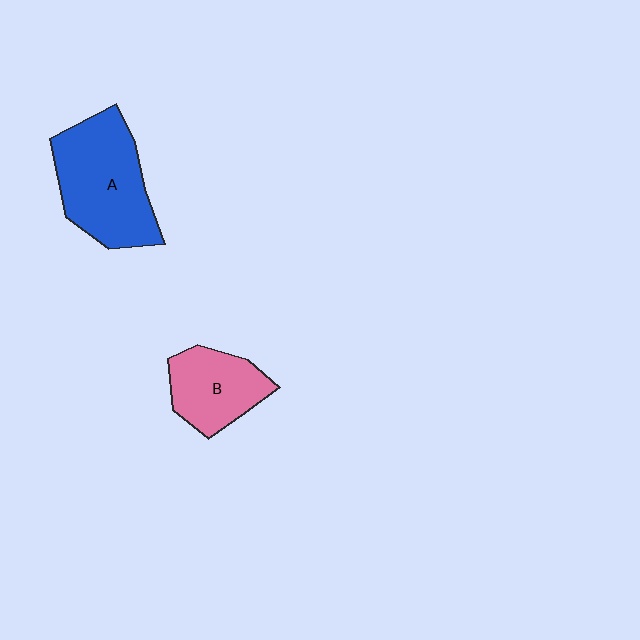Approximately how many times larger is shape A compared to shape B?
Approximately 1.6 times.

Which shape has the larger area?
Shape A (blue).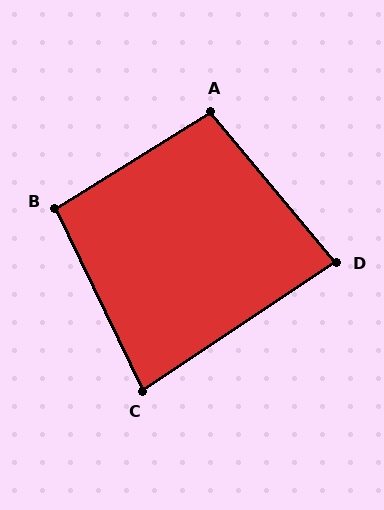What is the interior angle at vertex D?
Approximately 84 degrees (acute).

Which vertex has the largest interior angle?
A, at approximately 98 degrees.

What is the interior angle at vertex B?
Approximately 96 degrees (obtuse).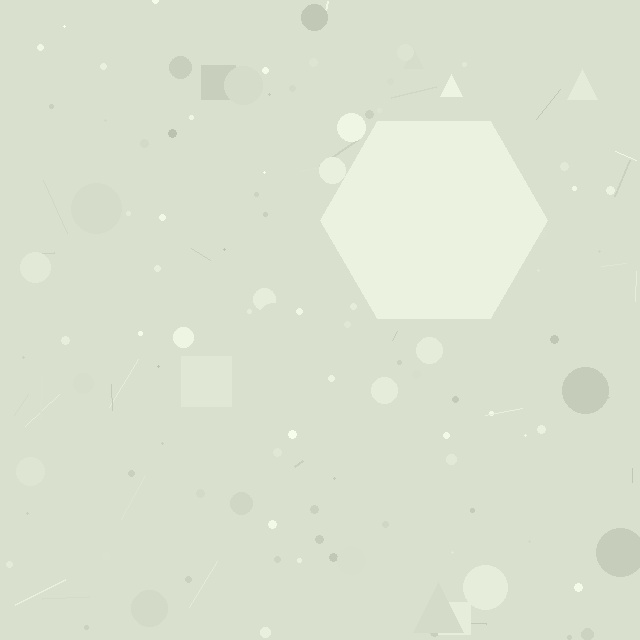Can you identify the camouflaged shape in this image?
The camouflaged shape is a hexagon.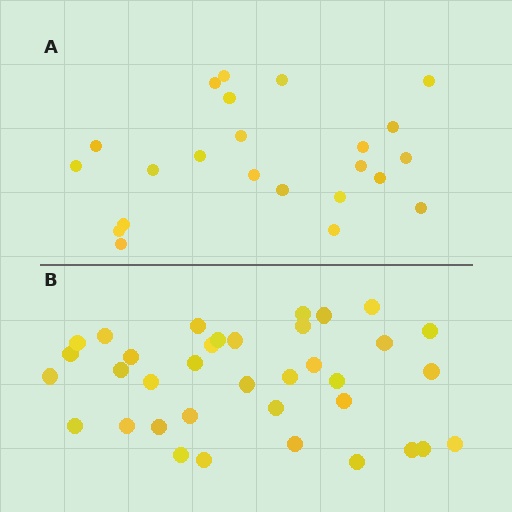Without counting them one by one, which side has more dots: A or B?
Region B (the bottom region) has more dots.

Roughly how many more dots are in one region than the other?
Region B has approximately 15 more dots than region A.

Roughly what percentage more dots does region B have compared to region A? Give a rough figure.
About 55% more.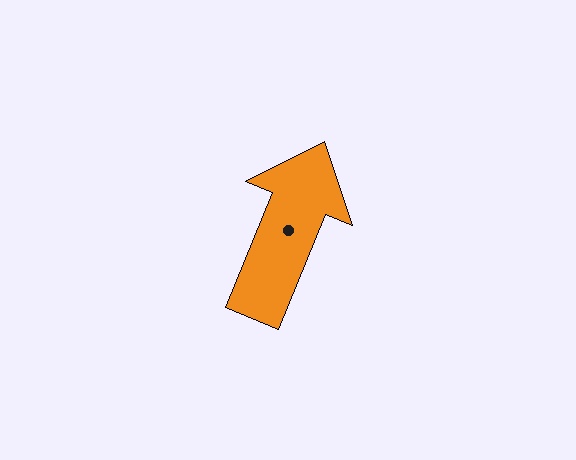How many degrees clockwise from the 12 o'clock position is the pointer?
Approximately 22 degrees.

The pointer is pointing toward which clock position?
Roughly 1 o'clock.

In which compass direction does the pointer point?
North.